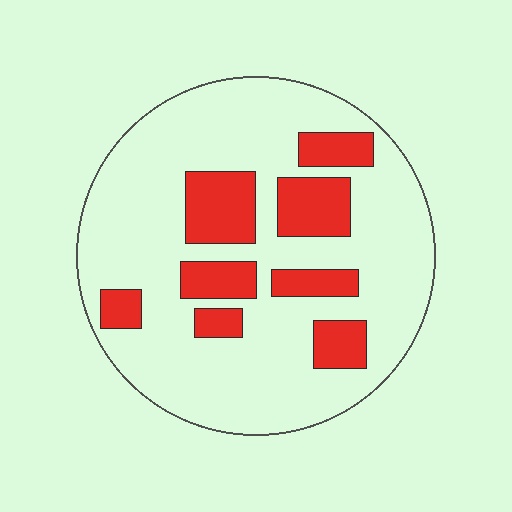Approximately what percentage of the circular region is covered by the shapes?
Approximately 25%.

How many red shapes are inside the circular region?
8.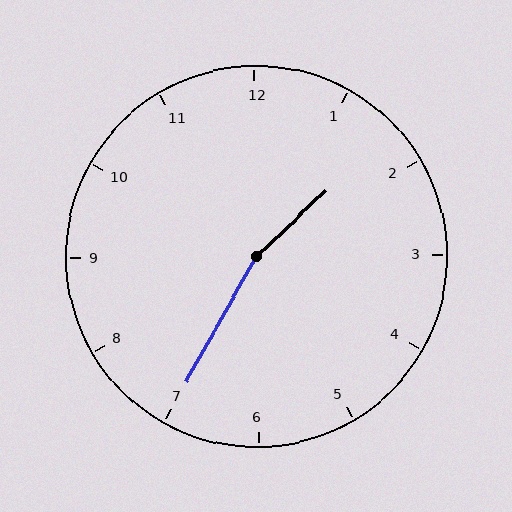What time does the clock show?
1:35.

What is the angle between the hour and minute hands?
Approximately 162 degrees.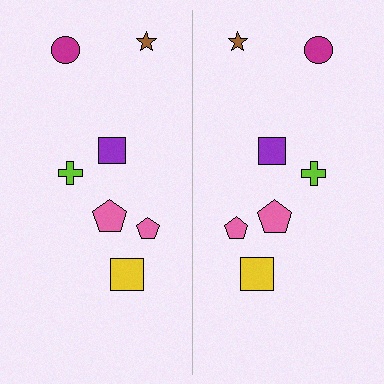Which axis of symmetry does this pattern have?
The pattern has a vertical axis of symmetry running through the center of the image.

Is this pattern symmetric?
Yes, this pattern has bilateral (reflection) symmetry.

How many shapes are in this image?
There are 14 shapes in this image.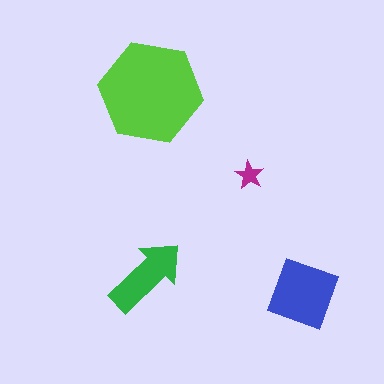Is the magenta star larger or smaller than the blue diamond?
Smaller.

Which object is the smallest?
The magenta star.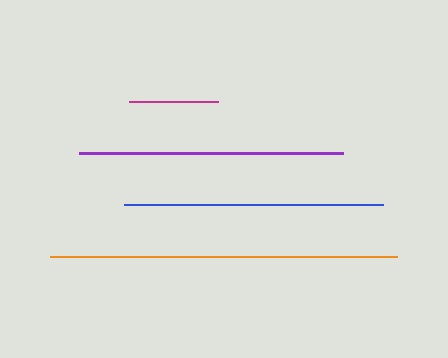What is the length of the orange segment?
The orange segment is approximately 347 pixels long.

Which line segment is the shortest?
The magenta line is the shortest at approximately 90 pixels.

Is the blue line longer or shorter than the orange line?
The orange line is longer than the blue line.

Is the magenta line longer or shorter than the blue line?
The blue line is longer than the magenta line.